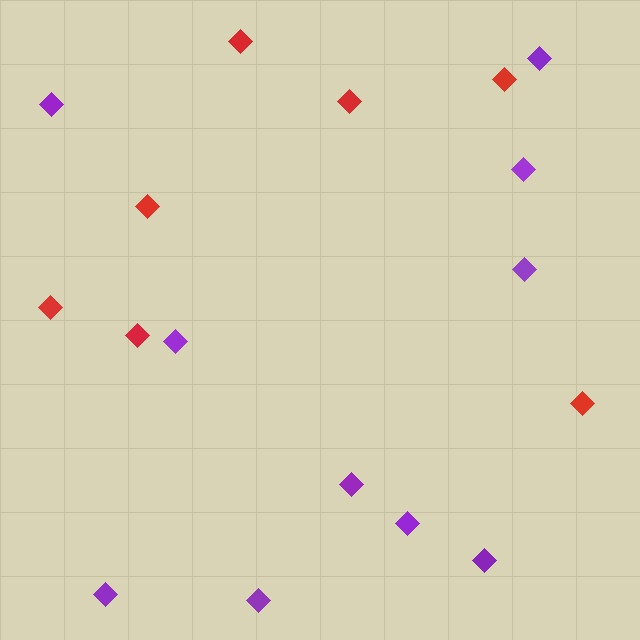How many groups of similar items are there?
There are 2 groups: one group of red diamonds (7) and one group of purple diamonds (10).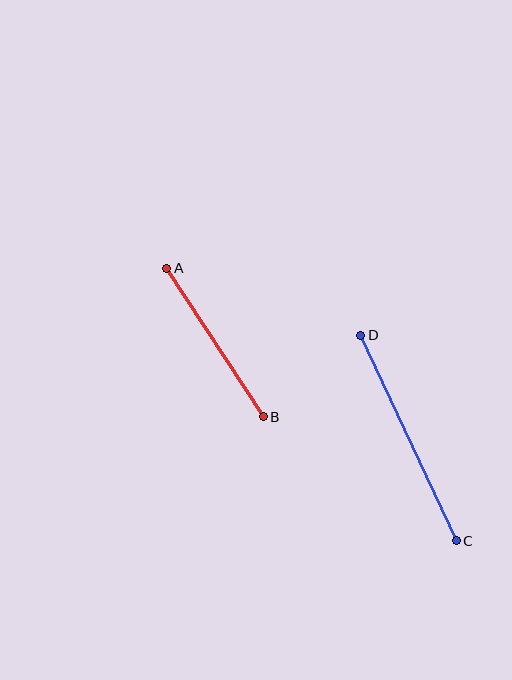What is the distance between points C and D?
The distance is approximately 226 pixels.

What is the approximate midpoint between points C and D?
The midpoint is at approximately (409, 438) pixels.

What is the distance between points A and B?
The distance is approximately 177 pixels.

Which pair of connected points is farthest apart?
Points C and D are farthest apart.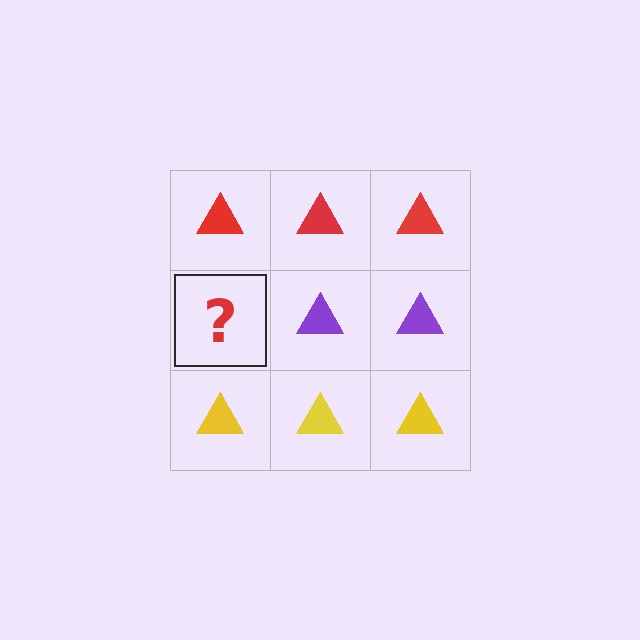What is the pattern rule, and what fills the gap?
The rule is that each row has a consistent color. The gap should be filled with a purple triangle.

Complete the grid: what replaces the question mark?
The question mark should be replaced with a purple triangle.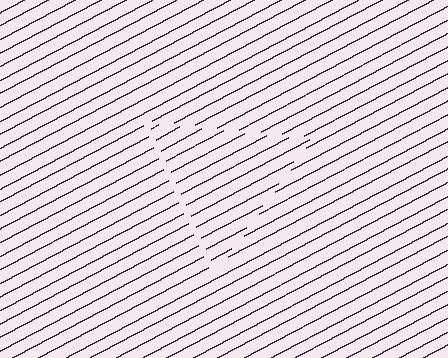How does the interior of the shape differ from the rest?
The interior of the shape contains the same grating, shifted by half a period — the contour is defined by the phase discontinuity where line-ends from the inner and outer gratings abut.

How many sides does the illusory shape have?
3 sides — the line-ends trace a triangle.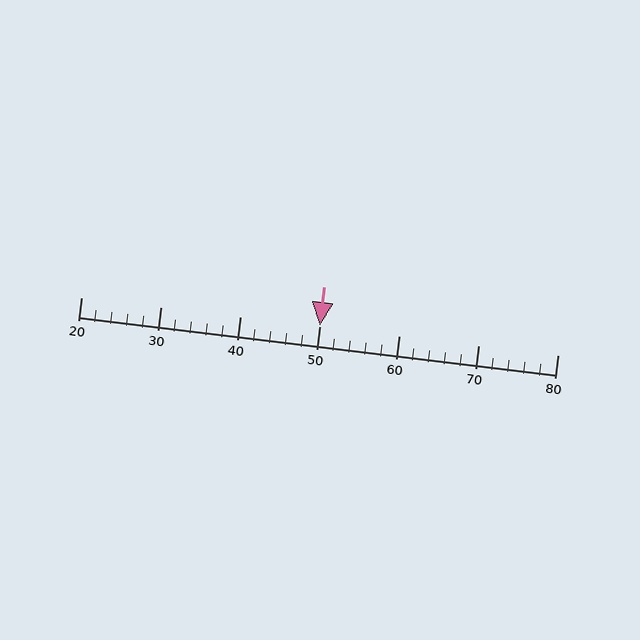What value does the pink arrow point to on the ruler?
The pink arrow points to approximately 50.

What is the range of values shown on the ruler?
The ruler shows values from 20 to 80.